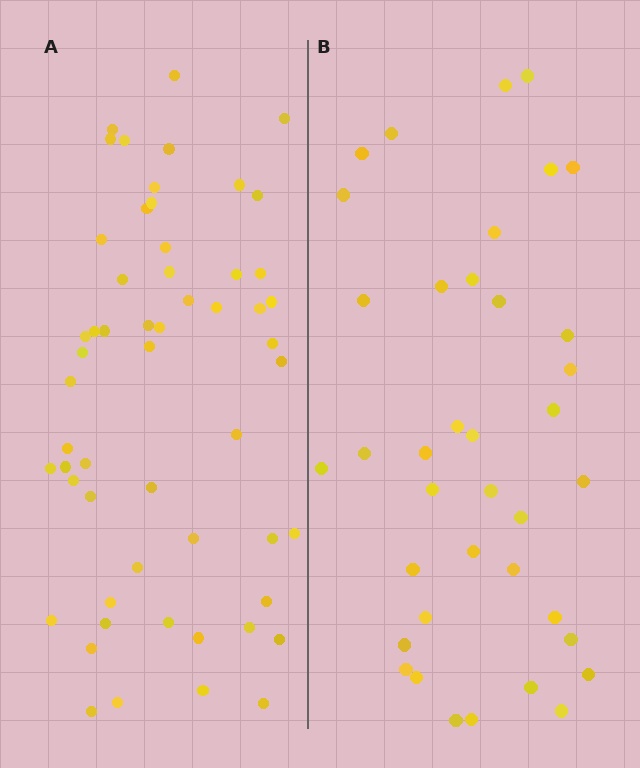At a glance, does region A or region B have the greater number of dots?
Region A (the left region) has more dots.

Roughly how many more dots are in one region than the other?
Region A has approximately 20 more dots than region B.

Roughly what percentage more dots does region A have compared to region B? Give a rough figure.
About 45% more.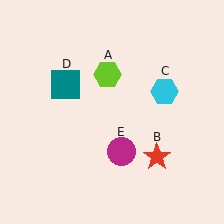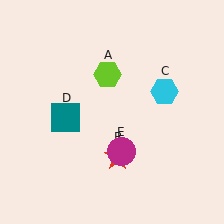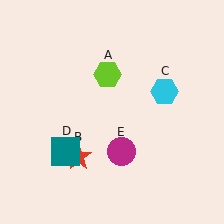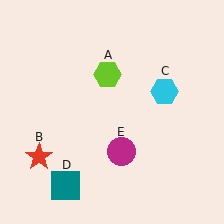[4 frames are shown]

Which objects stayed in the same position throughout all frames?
Lime hexagon (object A) and cyan hexagon (object C) and magenta circle (object E) remained stationary.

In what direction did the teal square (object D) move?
The teal square (object D) moved down.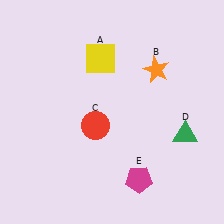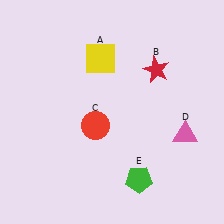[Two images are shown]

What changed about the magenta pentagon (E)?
In Image 1, E is magenta. In Image 2, it changed to green.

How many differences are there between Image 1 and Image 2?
There are 3 differences between the two images.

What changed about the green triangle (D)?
In Image 1, D is green. In Image 2, it changed to pink.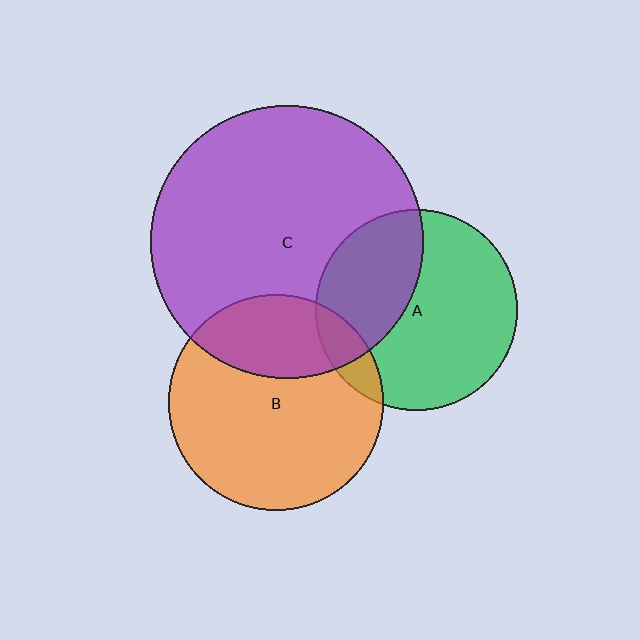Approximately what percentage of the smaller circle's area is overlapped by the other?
Approximately 10%.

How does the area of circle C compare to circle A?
Approximately 1.8 times.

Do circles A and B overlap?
Yes.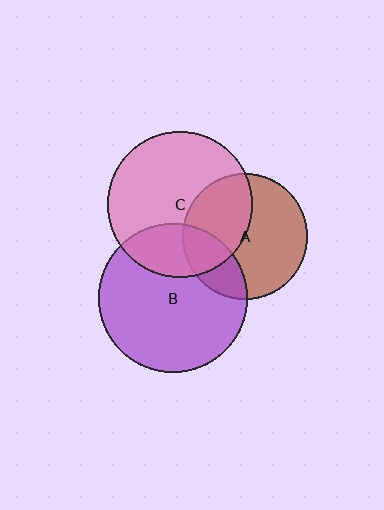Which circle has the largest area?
Circle B (purple).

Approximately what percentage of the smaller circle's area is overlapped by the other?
Approximately 40%.